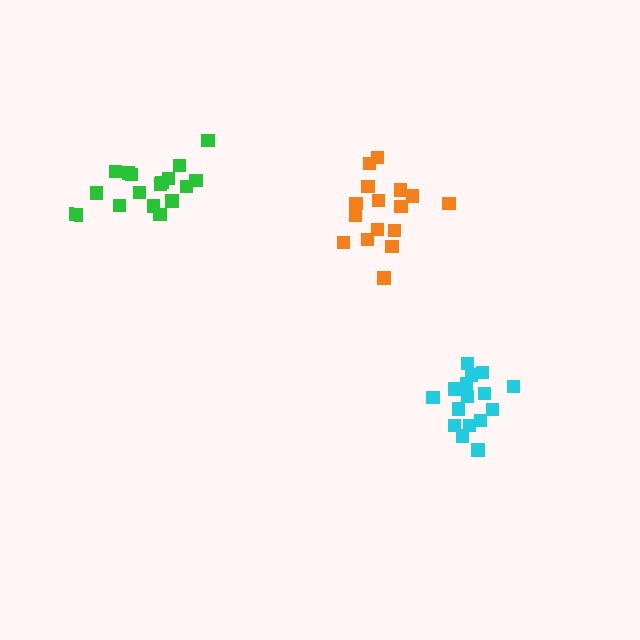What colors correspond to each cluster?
The clusters are colored: cyan, green, orange.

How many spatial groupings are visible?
There are 3 spatial groupings.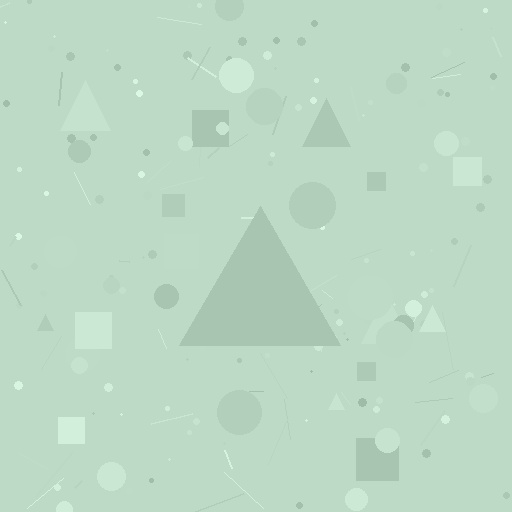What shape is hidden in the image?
A triangle is hidden in the image.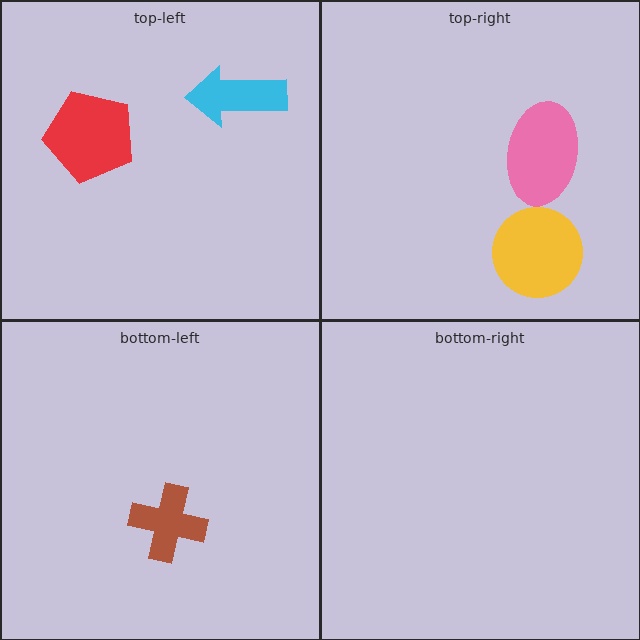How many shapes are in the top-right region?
2.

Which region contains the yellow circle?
The top-right region.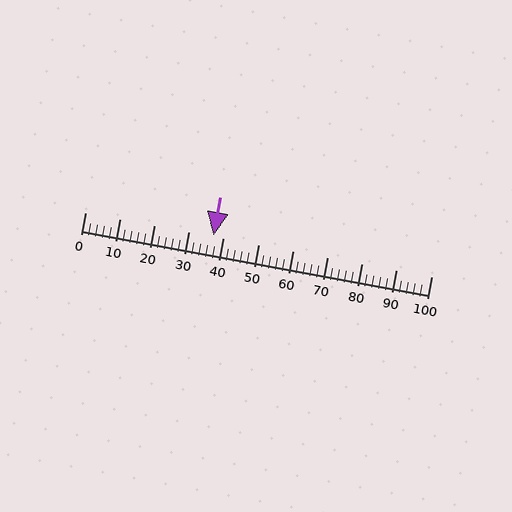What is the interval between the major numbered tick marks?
The major tick marks are spaced 10 units apart.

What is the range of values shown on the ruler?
The ruler shows values from 0 to 100.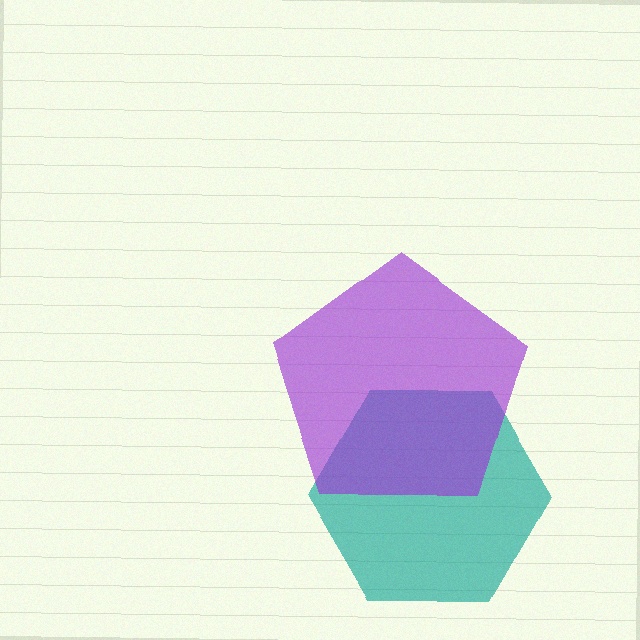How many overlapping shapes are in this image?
There are 2 overlapping shapes in the image.